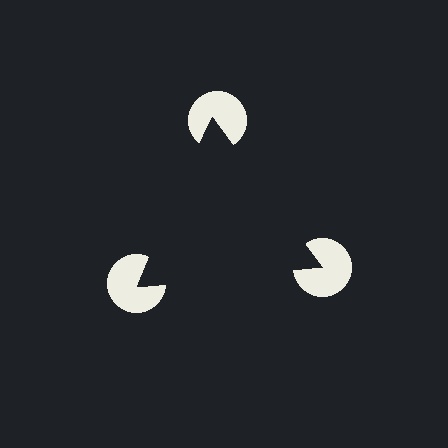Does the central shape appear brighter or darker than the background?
It typically appears slightly darker than the background, even though no actual brightness change is drawn.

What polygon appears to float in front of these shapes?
An illusory triangle — its edges are inferred from the aligned wedge cuts in the pac-man discs, not physically drawn.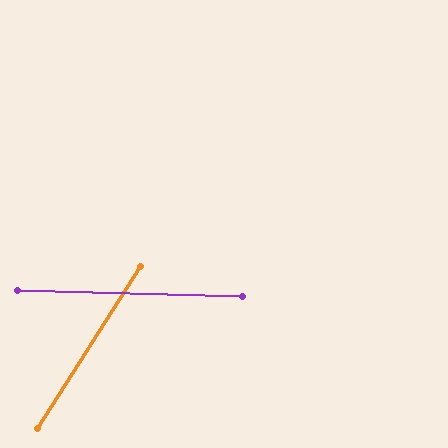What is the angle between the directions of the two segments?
Approximately 59 degrees.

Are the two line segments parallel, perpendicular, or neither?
Neither parallel nor perpendicular — they differ by about 59°.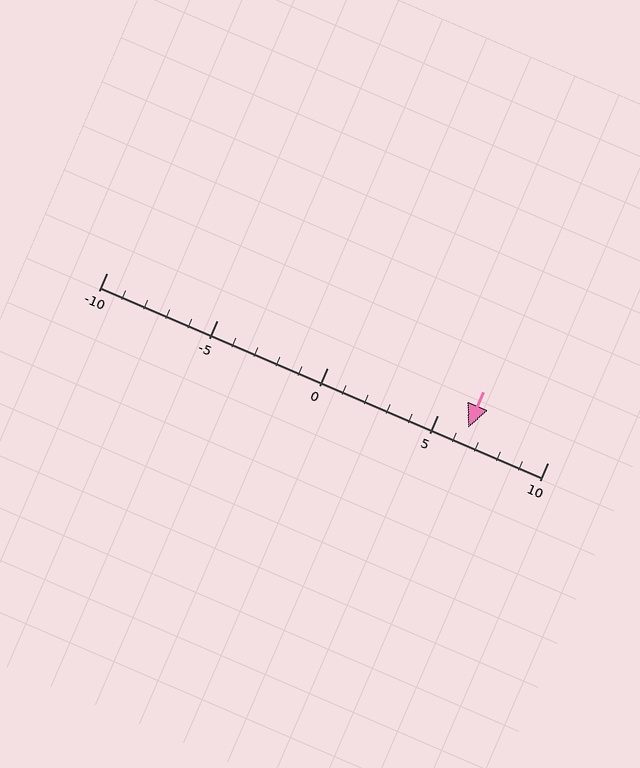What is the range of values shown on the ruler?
The ruler shows values from -10 to 10.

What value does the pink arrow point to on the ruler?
The pink arrow points to approximately 6.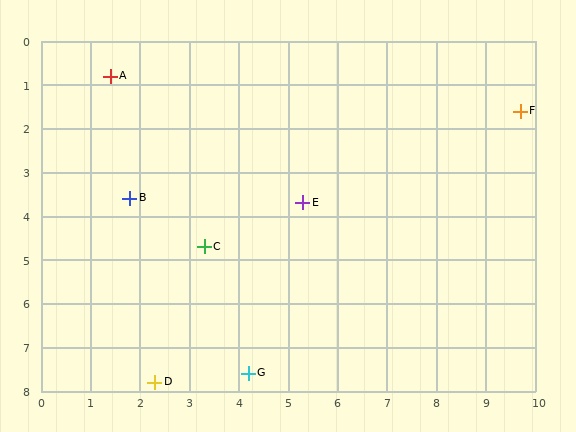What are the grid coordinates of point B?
Point B is at approximately (1.8, 3.6).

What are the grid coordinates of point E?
Point E is at approximately (5.3, 3.7).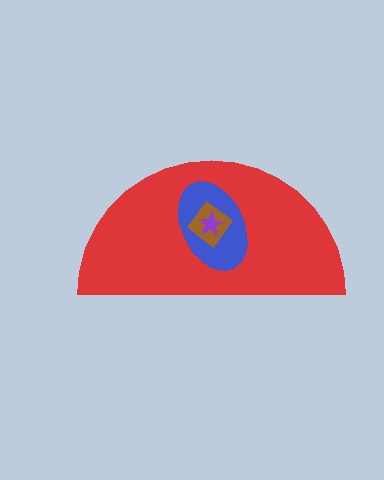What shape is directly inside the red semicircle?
The blue ellipse.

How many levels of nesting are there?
4.